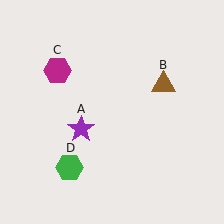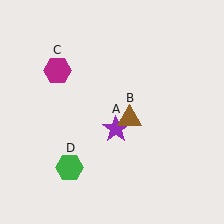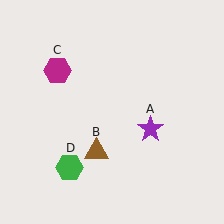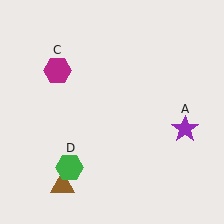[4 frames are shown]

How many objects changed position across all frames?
2 objects changed position: purple star (object A), brown triangle (object B).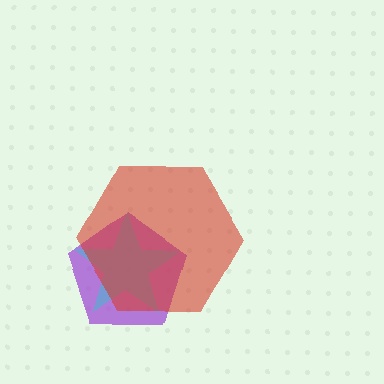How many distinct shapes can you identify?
There are 3 distinct shapes: a purple pentagon, a cyan star, a red hexagon.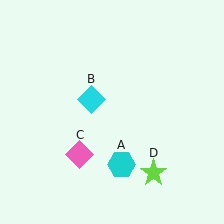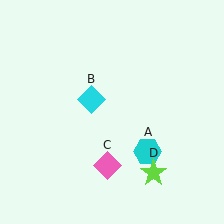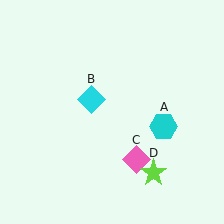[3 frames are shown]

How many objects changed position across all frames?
2 objects changed position: cyan hexagon (object A), pink diamond (object C).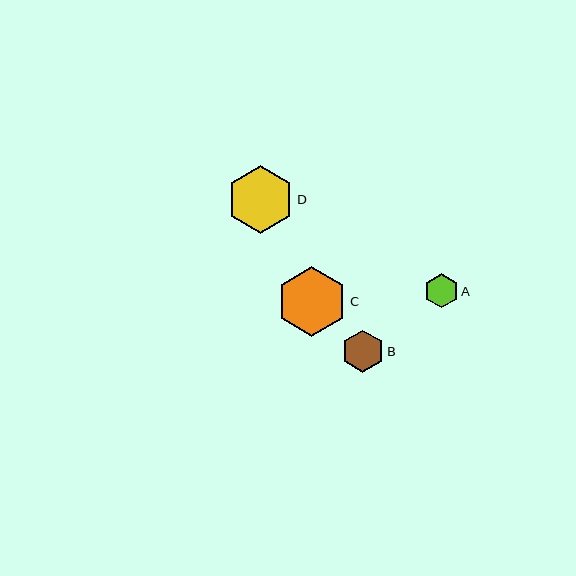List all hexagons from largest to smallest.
From largest to smallest: C, D, B, A.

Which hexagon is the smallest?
Hexagon A is the smallest with a size of approximately 34 pixels.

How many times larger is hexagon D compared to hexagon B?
Hexagon D is approximately 1.6 times the size of hexagon B.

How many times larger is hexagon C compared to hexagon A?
Hexagon C is approximately 2.0 times the size of hexagon A.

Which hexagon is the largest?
Hexagon C is the largest with a size of approximately 70 pixels.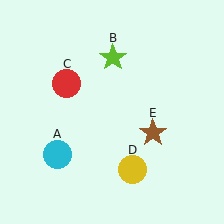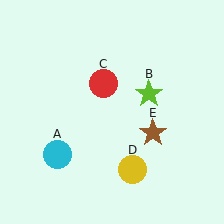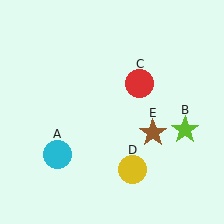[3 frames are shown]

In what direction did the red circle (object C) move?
The red circle (object C) moved right.